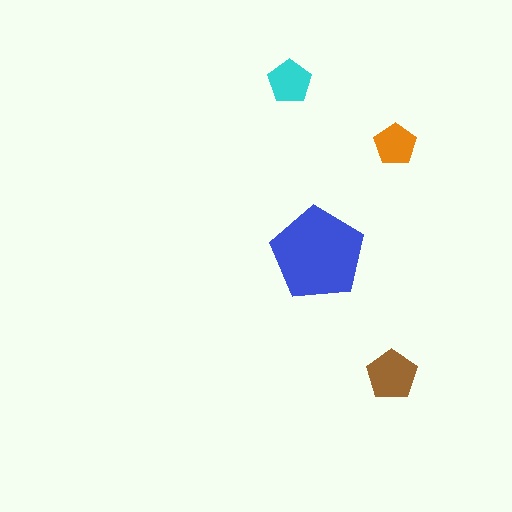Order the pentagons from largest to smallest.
the blue one, the brown one, the cyan one, the orange one.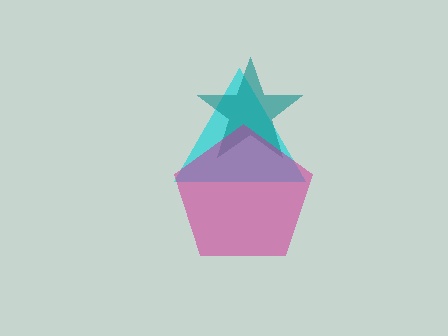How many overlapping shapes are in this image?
There are 3 overlapping shapes in the image.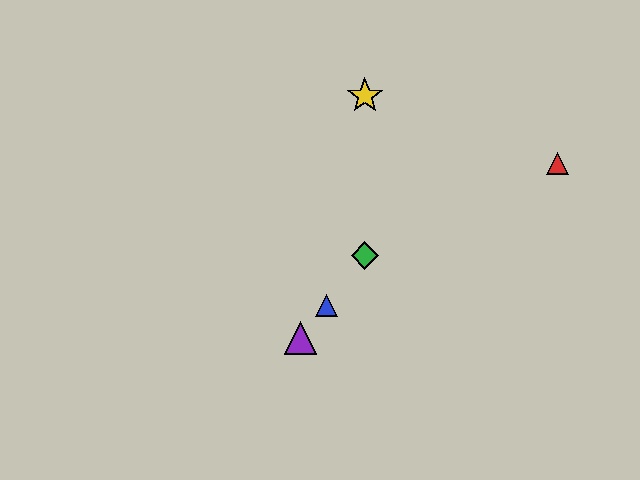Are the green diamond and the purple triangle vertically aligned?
No, the green diamond is at x≈365 and the purple triangle is at x≈301.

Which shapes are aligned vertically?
The green diamond, the yellow star are aligned vertically.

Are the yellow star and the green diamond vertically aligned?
Yes, both are at x≈365.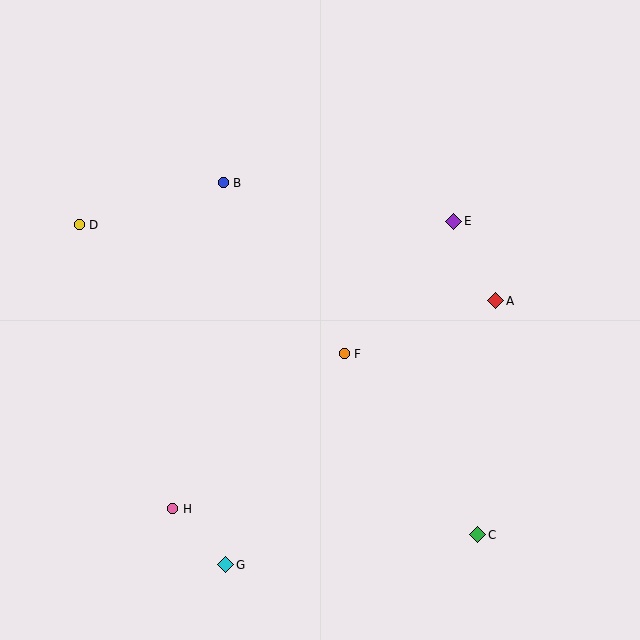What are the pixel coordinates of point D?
Point D is at (79, 225).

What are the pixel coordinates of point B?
Point B is at (223, 183).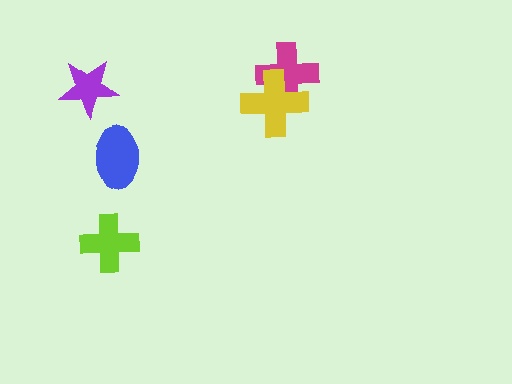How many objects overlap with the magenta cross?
1 object overlaps with the magenta cross.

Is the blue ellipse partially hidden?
No, no other shape covers it.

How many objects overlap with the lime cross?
0 objects overlap with the lime cross.